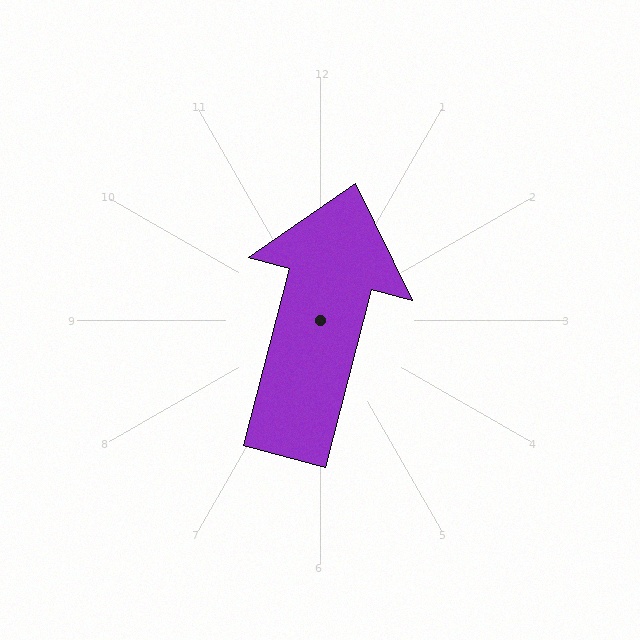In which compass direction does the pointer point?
North.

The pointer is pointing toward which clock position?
Roughly 12 o'clock.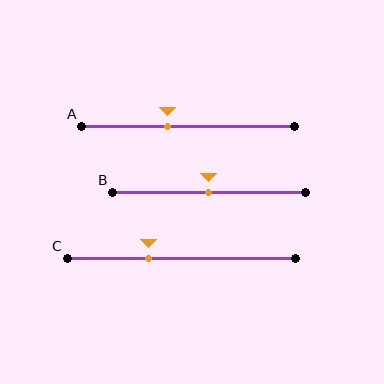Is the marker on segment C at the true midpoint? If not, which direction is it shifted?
No, the marker on segment C is shifted to the left by about 14% of the segment length.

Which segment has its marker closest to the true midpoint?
Segment B has its marker closest to the true midpoint.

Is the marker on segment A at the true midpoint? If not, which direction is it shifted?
No, the marker on segment A is shifted to the left by about 10% of the segment length.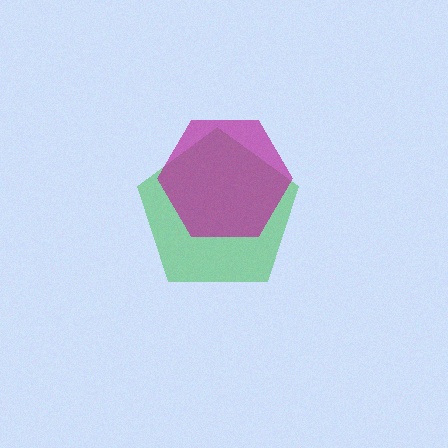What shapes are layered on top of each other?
The layered shapes are: a green pentagon, a magenta hexagon.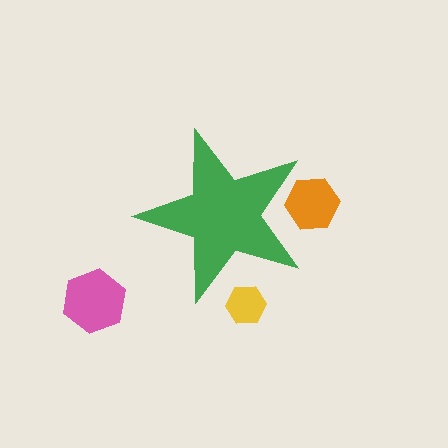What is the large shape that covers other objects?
A green star.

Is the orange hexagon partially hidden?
Yes, the orange hexagon is partially hidden behind the green star.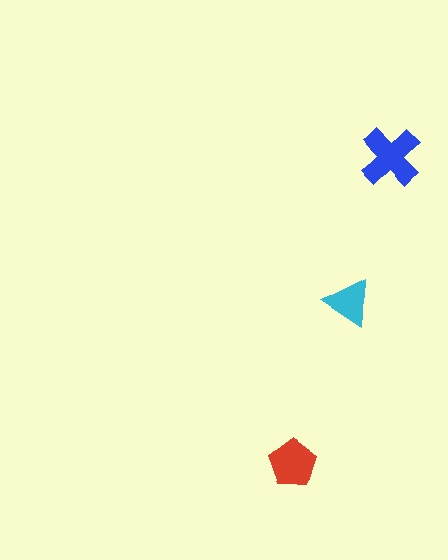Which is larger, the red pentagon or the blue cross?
The blue cross.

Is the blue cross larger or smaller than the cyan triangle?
Larger.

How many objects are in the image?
There are 3 objects in the image.